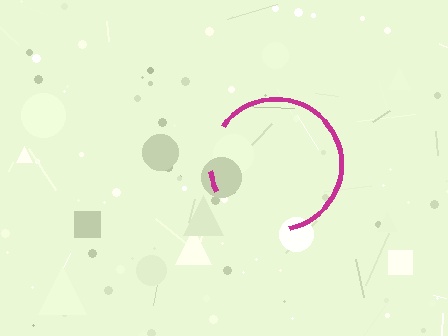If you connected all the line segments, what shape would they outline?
They would outline a circle.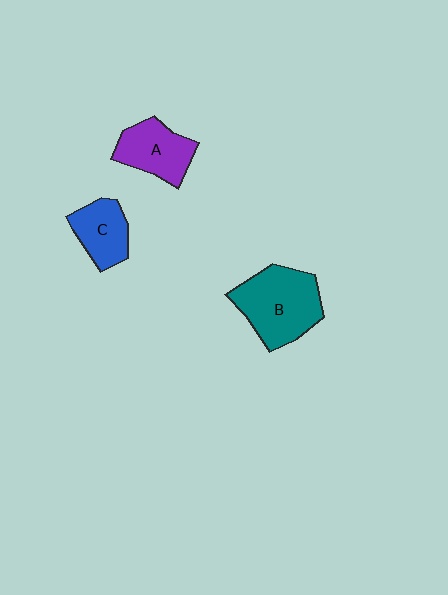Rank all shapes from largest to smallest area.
From largest to smallest: B (teal), A (purple), C (blue).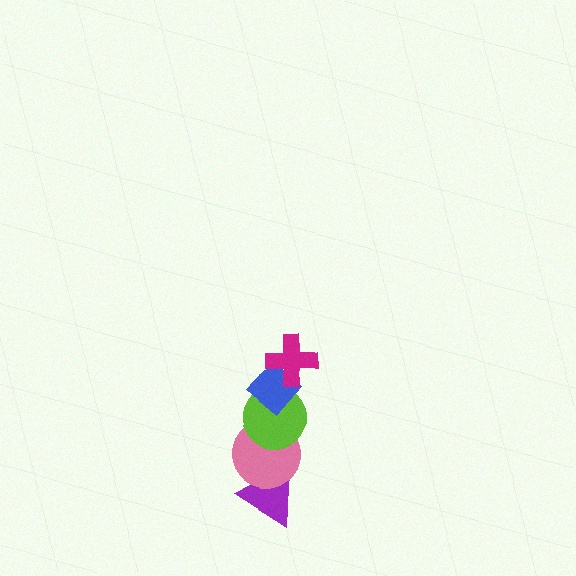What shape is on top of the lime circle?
The blue diamond is on top of the lime circle.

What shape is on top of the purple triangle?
The pink circle is on top of the purple triangle.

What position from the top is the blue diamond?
The blue diamond is 2nd from the top.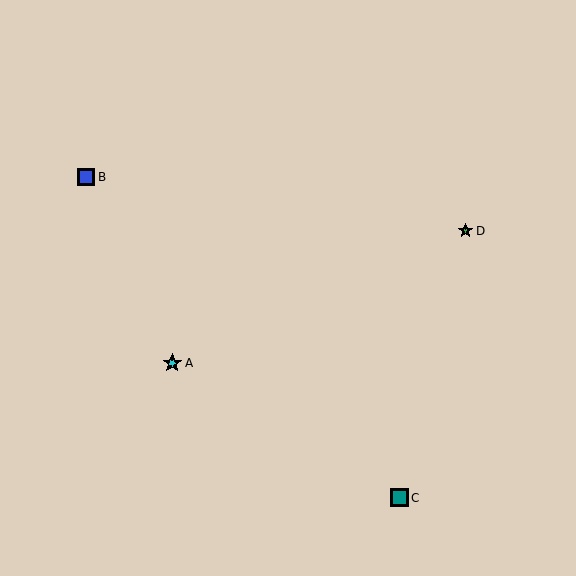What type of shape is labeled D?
Shape D is a green star.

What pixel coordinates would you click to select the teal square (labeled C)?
Click at (399, 498) to select the teal square C.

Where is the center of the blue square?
The center of the blue square is at (86, 177).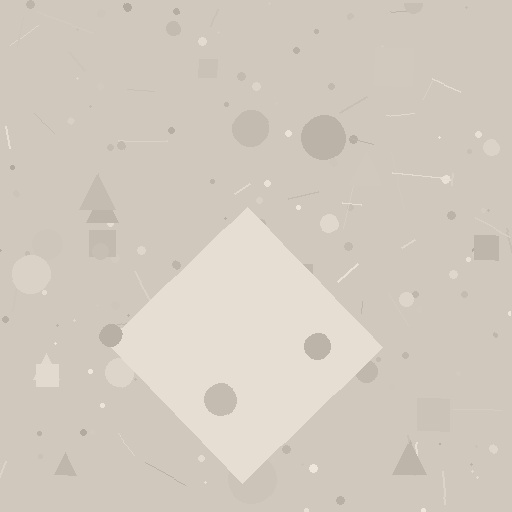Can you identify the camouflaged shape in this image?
The camouflaged shape is a diamond.